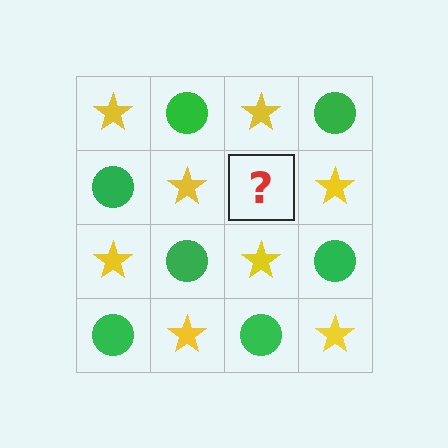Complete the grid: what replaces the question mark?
The question mark should be replaced with a green circle.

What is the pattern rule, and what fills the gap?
The rule is that it alternates yellow star and green circle in a checkerboard pattern. The gap should be filled with a green circle.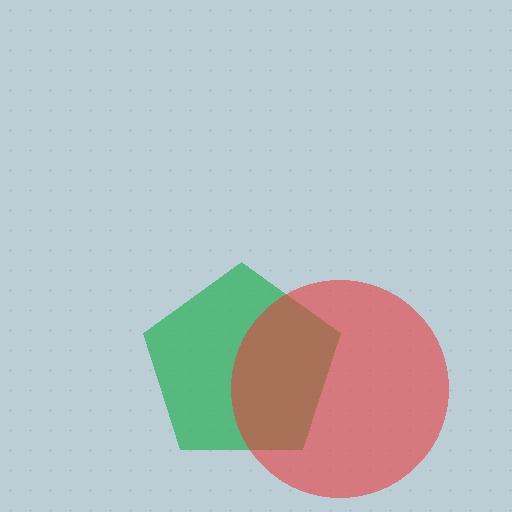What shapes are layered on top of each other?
The layered shapes are: a green pentagon, a red circle.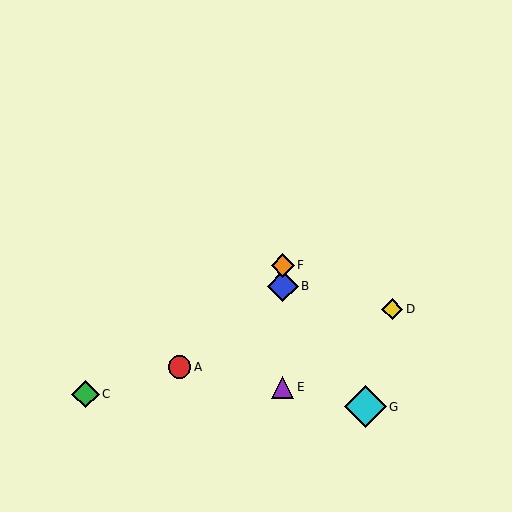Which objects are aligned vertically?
Objects B, E, F are aligned vertically.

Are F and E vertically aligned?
Yes, both are at x≈283.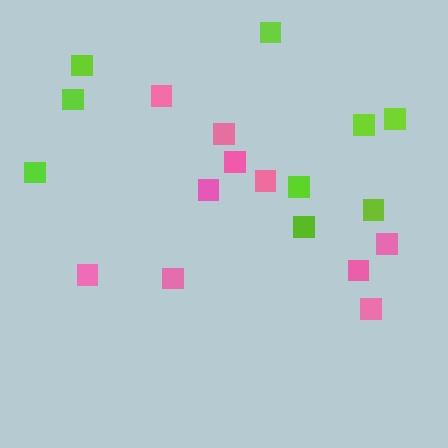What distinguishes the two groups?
There are 2 groups: one group of pink squares (10) and one group of lime squares (9).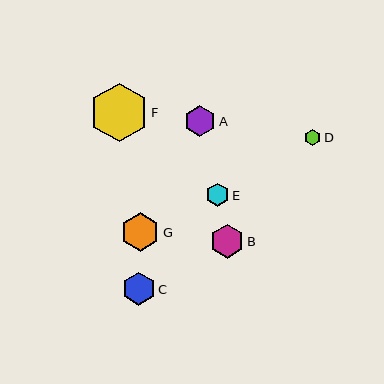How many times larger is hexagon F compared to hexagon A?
Hexagon F is approximately 1.9 times the size of hexagon A.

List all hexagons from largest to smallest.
From largest to smallest: F, G, B, C, A, E, D.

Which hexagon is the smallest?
Hexagon D is the smallest with a size of approximately 16 pixels.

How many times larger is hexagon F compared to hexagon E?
Hexagon F is approximately 2.5 times the size of hexagon E.